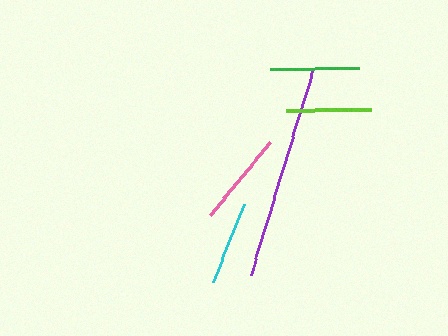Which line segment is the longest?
The purple line is the longest at approximately 216 pixels.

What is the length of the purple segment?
The purple segment is approximately 216 pixels long.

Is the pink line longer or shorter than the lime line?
The pink line is longer than the lime line.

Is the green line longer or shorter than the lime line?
The green line is longer than the lime line.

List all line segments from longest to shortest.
From longest to shortest: purple, pink, green, lime, cyan.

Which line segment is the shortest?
The cyan line is the shortest at approximately 84 pixels.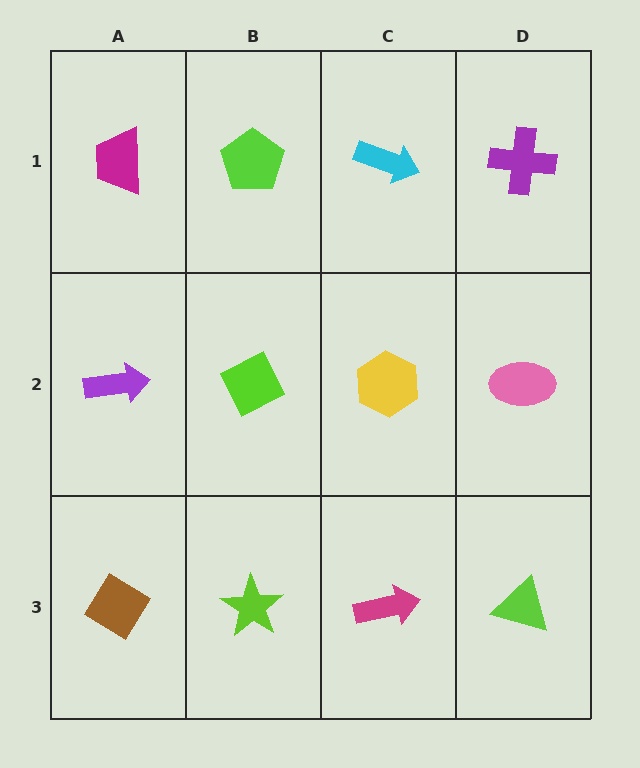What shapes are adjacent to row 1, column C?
A yellow hexagon (row 2, column C), a lime pentagon (row 1, column B), a purple cross (row 1, column D).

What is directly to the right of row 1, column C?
A purple cross.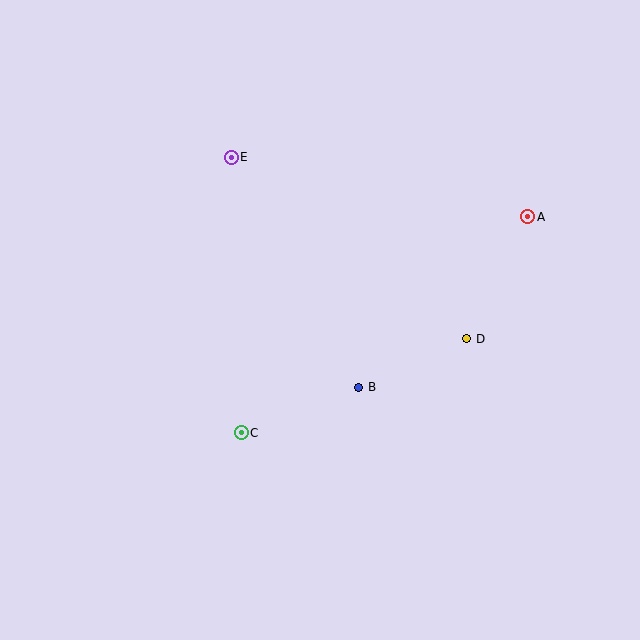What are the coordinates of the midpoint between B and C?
The midpoint between B and C is at (300, 410).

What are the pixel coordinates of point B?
Point B is at (359, 387).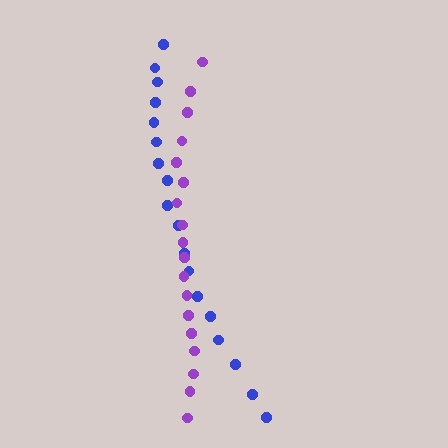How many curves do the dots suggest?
There are 2 distinct paths.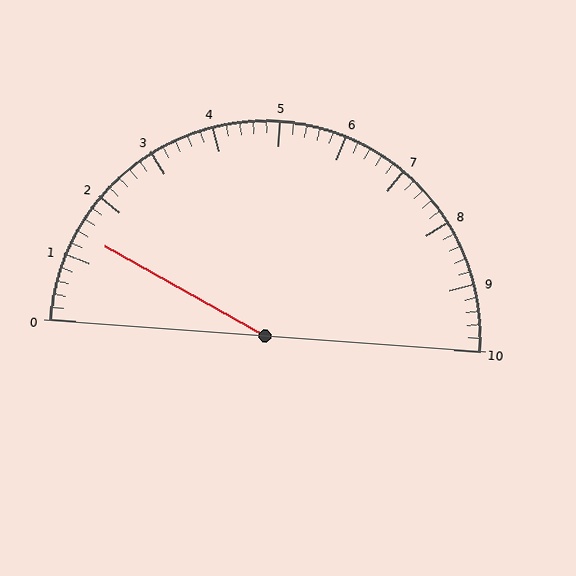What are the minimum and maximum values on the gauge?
The gauge ranges from 0 to 10.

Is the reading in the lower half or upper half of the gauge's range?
The reading is in the lower half of the range (0 to 10).